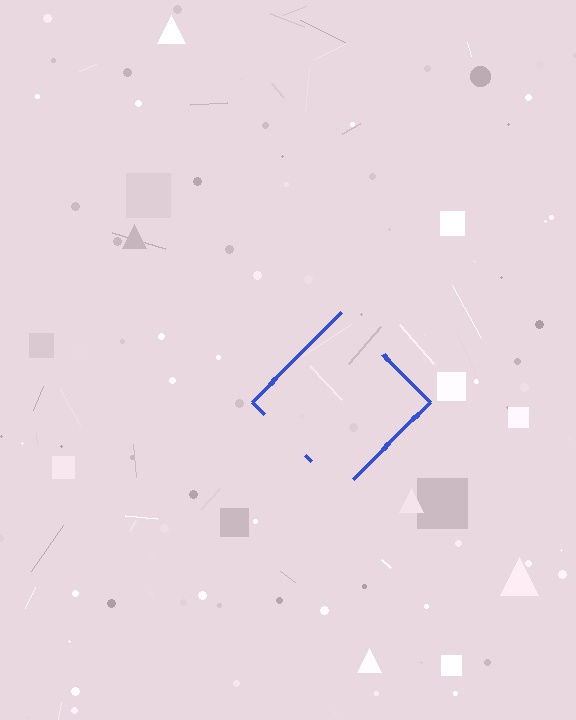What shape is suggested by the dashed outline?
The dashed outline suggests a diamond.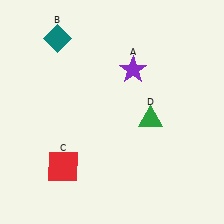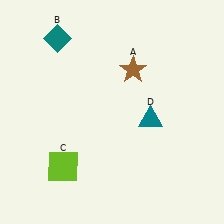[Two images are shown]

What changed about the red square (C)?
In Image 1, C is red. In Image 2, it changed to lime.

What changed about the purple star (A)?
In Image 1, A is purple. In Image 2, it changed to brown.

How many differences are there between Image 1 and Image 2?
There are 3 differences between the two images.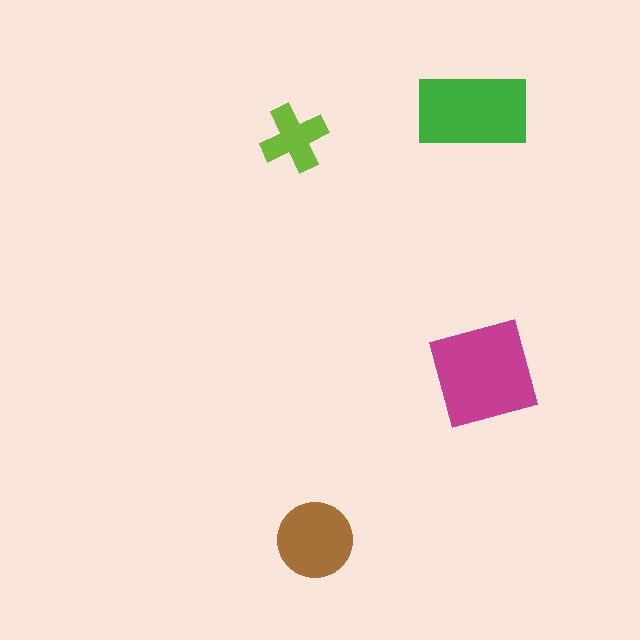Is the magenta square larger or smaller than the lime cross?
Larger.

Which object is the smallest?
The lime cross.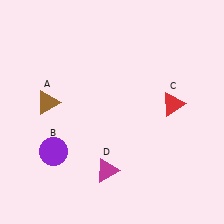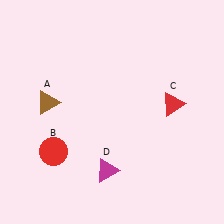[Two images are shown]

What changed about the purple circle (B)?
In Image 1, B is purple. In Image 2, it changed to red.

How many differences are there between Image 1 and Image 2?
There is 1 difference between the two images.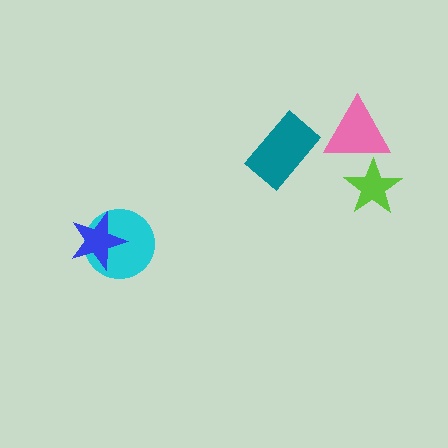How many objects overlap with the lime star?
1 object overlaps with the lime star.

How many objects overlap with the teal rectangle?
0 objects overlap with the teal rectangle.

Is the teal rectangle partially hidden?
No, no other shape covers it.